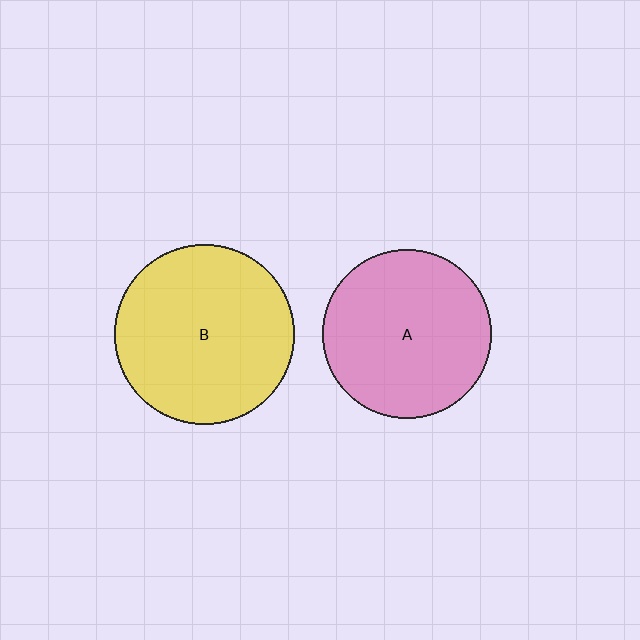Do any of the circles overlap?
No, none of the circles overlap.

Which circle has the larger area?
Circle B (yellow).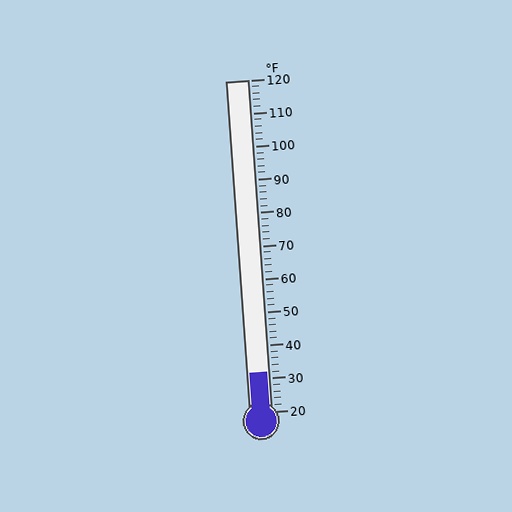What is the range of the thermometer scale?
The thermometer scale ranges from 20°F to 120°F.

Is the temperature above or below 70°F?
The temperature is below 70°F.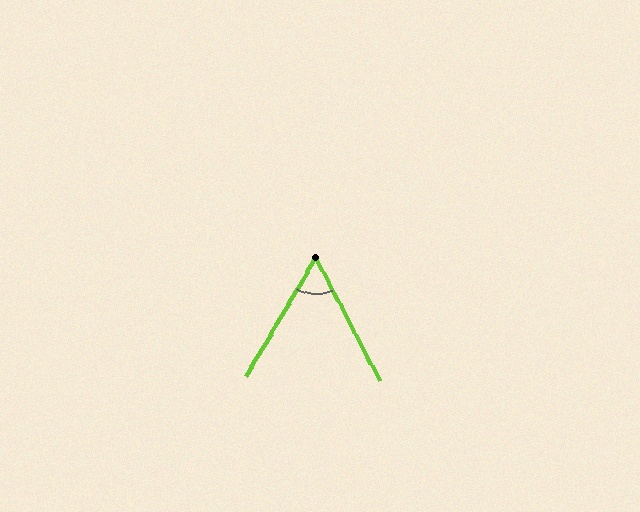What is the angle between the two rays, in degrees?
Approximately 58 degrees.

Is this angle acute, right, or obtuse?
It is acute.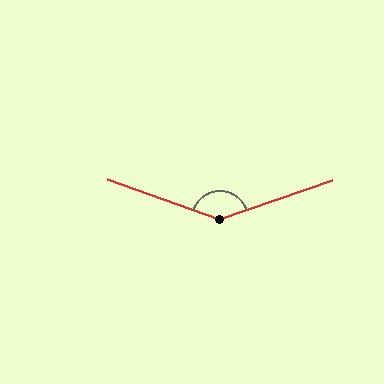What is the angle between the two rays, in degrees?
Approximately 141 degrees.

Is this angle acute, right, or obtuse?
It is obtuse.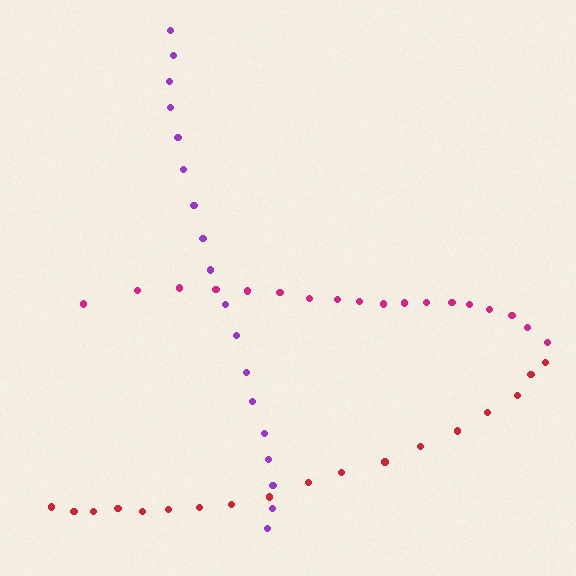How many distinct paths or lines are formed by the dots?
There are 3 distinct paths.